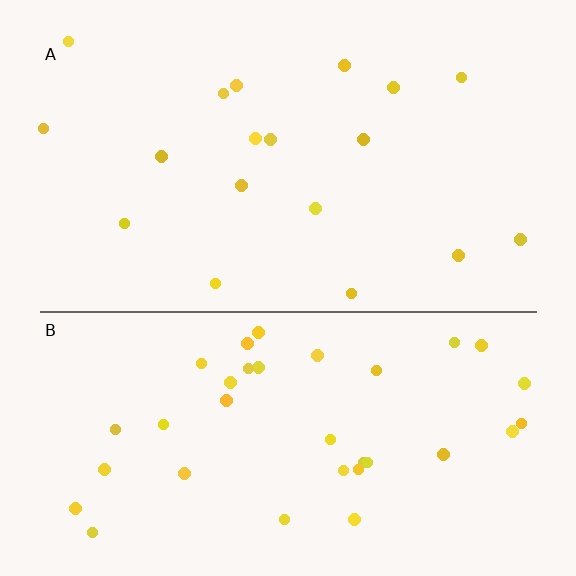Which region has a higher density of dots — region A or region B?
B (the bottom).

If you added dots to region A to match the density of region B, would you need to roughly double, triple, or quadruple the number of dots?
Approximately double.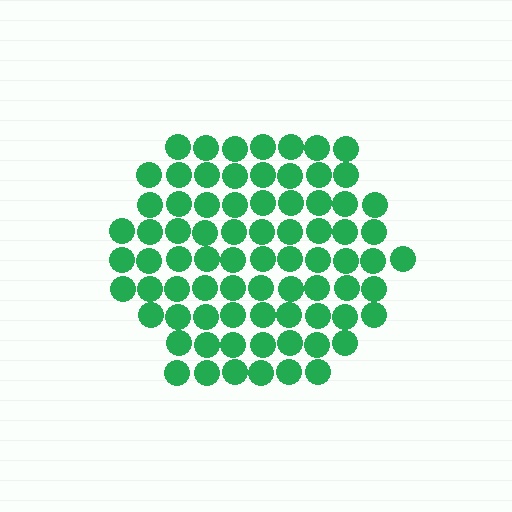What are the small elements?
The small elements are circles.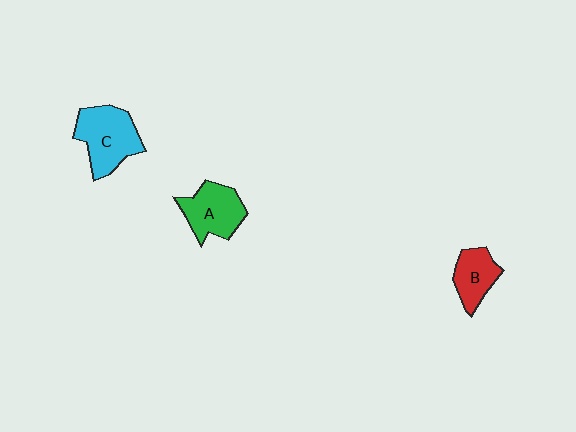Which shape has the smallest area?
Shape B (red).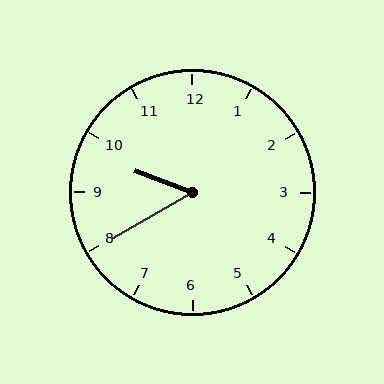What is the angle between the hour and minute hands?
Approximately 50 degrees.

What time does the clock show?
9:40.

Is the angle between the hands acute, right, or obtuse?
It is acute.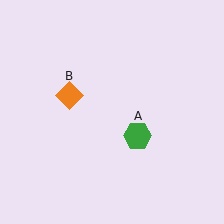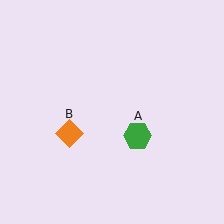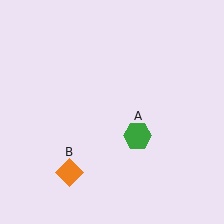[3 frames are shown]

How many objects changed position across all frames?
1 object changed position: orange diamond (object B).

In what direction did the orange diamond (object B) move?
The orange diamond (object B) moved down.